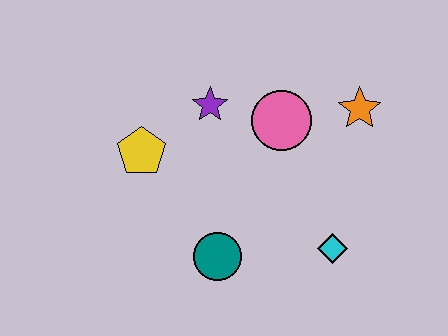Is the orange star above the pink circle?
Yes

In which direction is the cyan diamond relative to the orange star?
The cyan diamond is below the orange star.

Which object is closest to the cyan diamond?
The teal circle is closest to the cyan diamond.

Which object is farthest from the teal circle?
The orange star is farthest from the teal circle.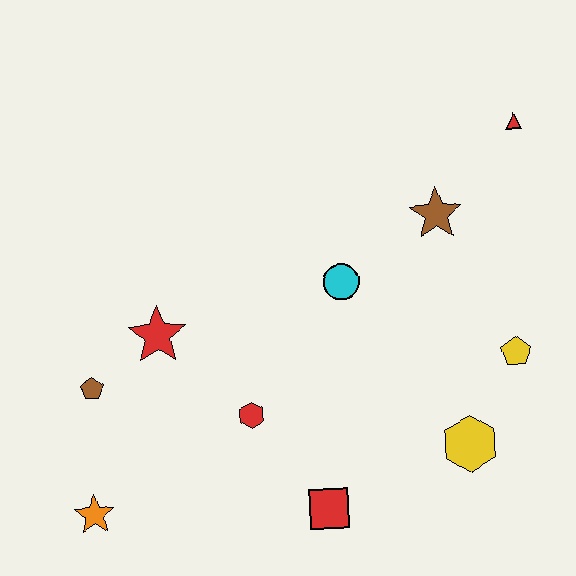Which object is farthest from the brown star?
The orange star is farthest from the brown star.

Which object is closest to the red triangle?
The brown star is closest to the red triangle.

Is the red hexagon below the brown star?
Yes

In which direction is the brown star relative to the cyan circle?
The brown star is to the right of the cyan circle.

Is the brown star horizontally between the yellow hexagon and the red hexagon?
Yes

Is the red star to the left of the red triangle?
Yes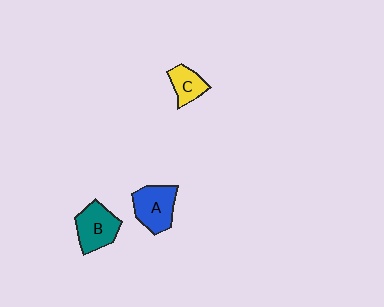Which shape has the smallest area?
Shape C (yellow).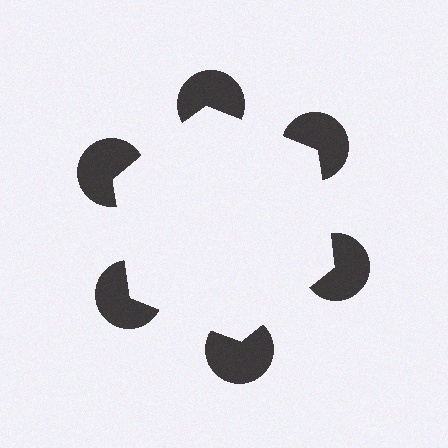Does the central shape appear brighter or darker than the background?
It typically appears slightly brighter than the background, even though no actual brightness change is drawn.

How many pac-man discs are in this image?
There are 6 — one at each vertex of the illusory hexagon.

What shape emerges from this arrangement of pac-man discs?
An illusory hexagon — its edges are inferred from the aligned wedge cuts in the pac-man discs, not physically drawn.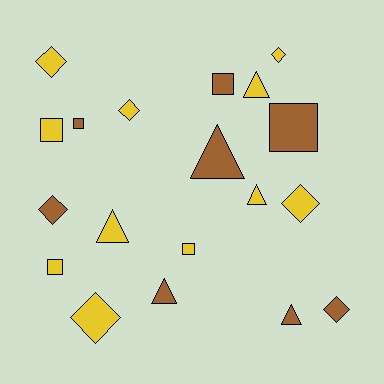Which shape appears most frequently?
Diamond, with 7 objects.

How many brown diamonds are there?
There are 2 brown diamonds.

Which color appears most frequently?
Yellow, with 11 objects.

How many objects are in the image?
There are 19 objects.